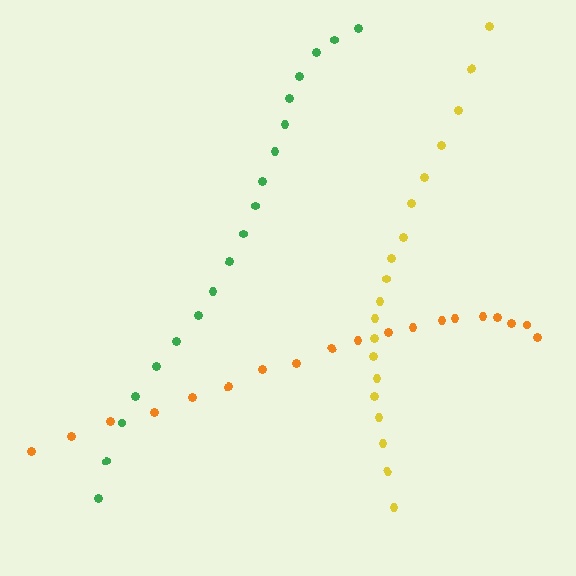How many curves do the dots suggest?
There are 3 distinct paths.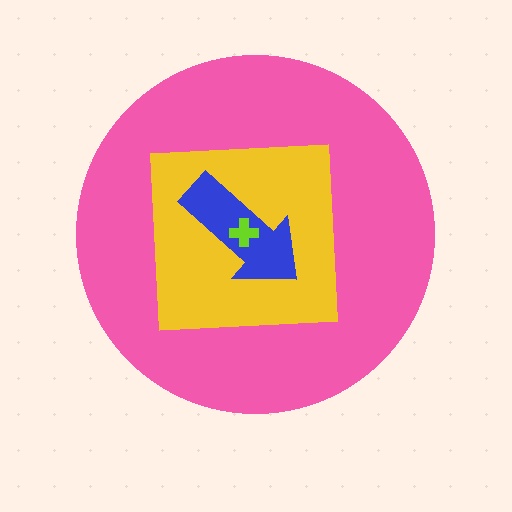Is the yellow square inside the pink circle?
Yes.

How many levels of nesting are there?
4.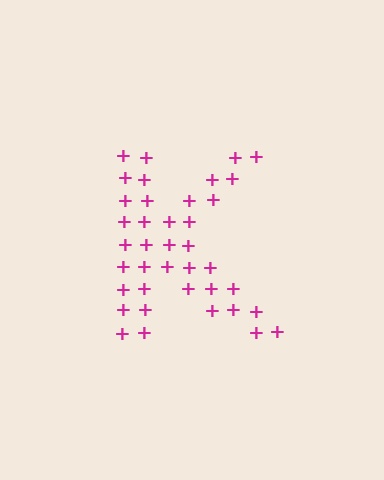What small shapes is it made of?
It is made of small plus signs.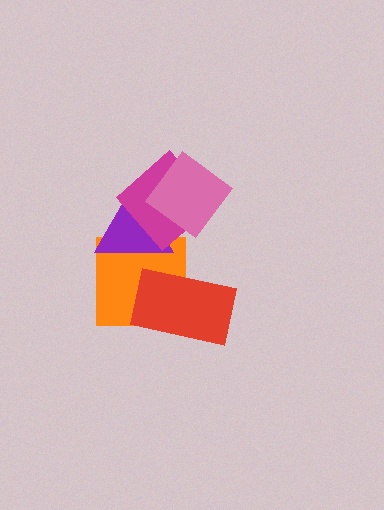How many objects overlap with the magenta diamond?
2 objects overlap with the magenta diamond.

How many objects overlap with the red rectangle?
1 object overlaps with the red rectangle.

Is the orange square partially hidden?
Yes, it is partially covered by another shape.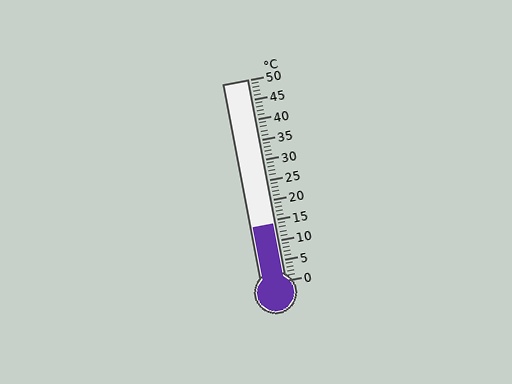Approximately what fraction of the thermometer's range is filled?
The thermometer is filled to approximately 30% of its range.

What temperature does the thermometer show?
The thermometer shows approximately 14°C.